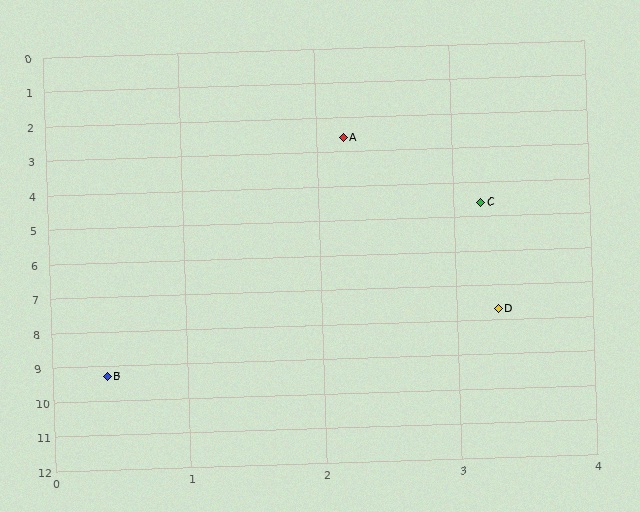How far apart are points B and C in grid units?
Points B and C are about 5.5 grid units apart.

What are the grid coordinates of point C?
Point C is at approximately (3.2, 4.6).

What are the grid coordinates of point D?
Point D is at approximately (3.3, 7.7).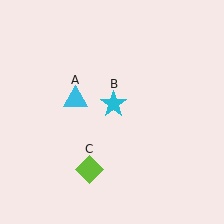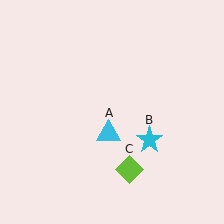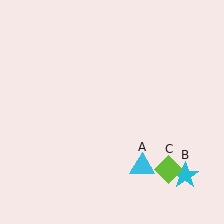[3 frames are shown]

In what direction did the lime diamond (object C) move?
The lime diamond (object C) moved right.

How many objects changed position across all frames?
3 objects changed position: cyan triangle (object A), cyan star (object B), lime diamond (object C).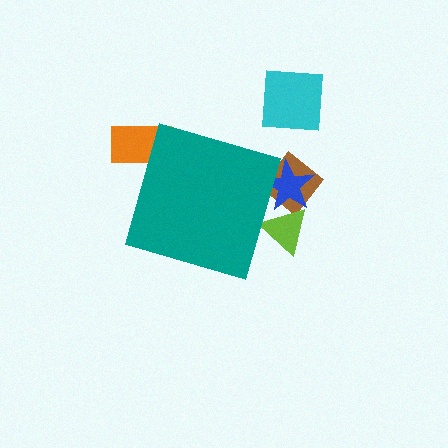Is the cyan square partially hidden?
No, the cyan square is fully visible.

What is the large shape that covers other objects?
A teal diamond.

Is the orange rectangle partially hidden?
Yes, the orange rectangle is partially hidden behind the teal diamond.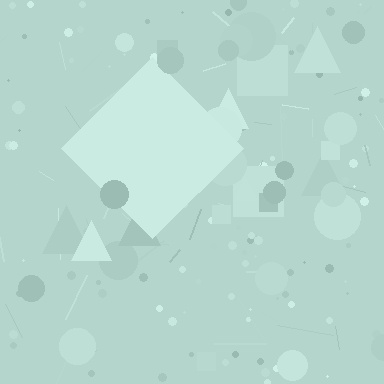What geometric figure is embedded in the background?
A diamond is embedded in the background.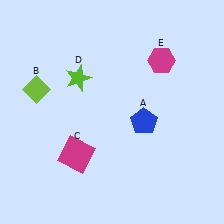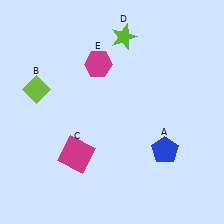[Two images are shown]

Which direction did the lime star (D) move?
The lime star (D) moved right.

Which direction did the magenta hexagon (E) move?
The magenta hexagon (E) moved left.